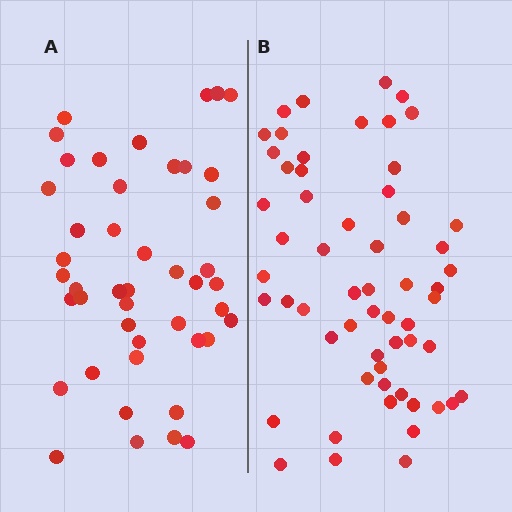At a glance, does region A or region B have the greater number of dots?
Region B (the right region) has more dots.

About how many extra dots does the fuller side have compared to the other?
Region B has approximately 15 more dots than region A.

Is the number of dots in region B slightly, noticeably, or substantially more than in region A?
Region B has noticeably more, but not dramatically so. The ratio is roughly 1.3 to 1.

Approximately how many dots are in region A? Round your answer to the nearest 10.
About 40 dots. (The exact count is 45, which rounds to 40.)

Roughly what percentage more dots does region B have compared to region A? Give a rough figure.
About 30% more.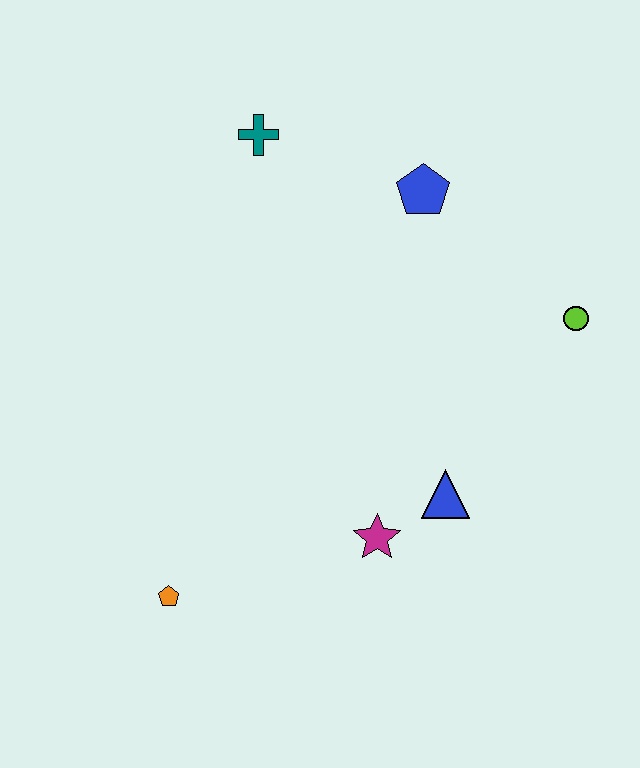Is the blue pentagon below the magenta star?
No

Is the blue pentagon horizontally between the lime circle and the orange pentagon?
Yes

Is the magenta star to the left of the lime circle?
Yes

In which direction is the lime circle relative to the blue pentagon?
The lime circle is to the right of the blue pentagon.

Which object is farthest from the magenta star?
The teal cross is farthest from the magenta star.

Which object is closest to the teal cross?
The blue pentagon is closest to the teal cross.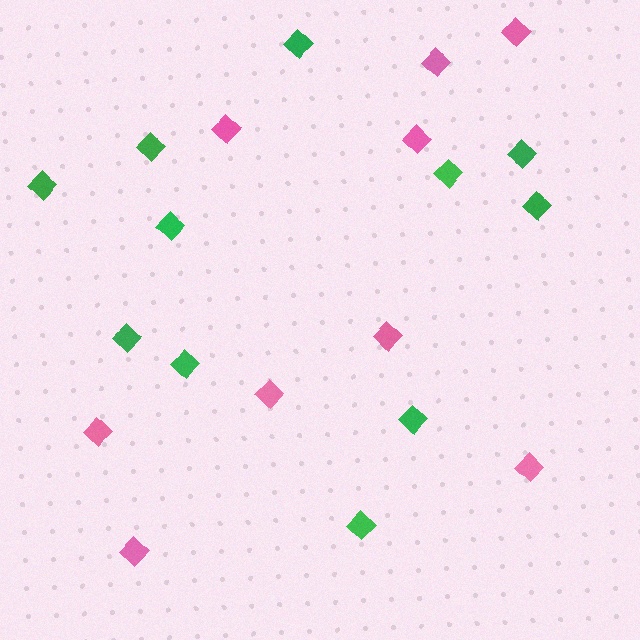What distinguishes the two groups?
There are 2 groups: one group of pink diamonds (9) and one group of green diamonds (11).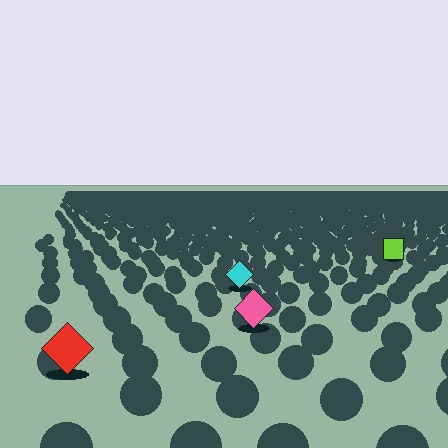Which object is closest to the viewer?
The red diamond is closest. The texture marks near it are larger and more spread out.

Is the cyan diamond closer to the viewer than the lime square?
Yes. The cyan diamond is closer — you can tell from the texture gradient: the ground texture is coarser near it.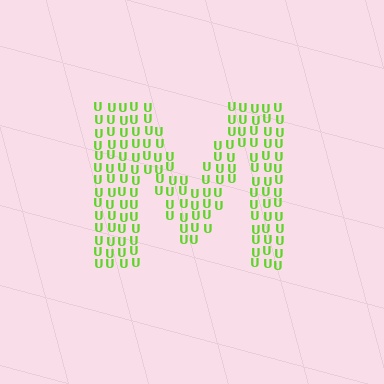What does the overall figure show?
The overall figure shows the letter M.